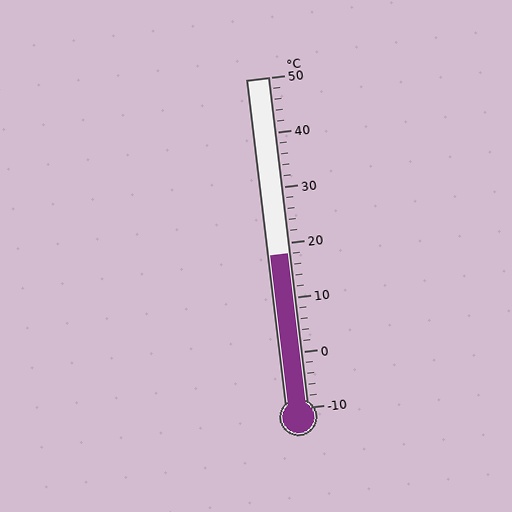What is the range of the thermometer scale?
The thermometer scale ranges from -10°C to 50°C.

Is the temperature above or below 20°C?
The temperature is below 20°C.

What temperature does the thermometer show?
The thermometer shows approximately 18°C.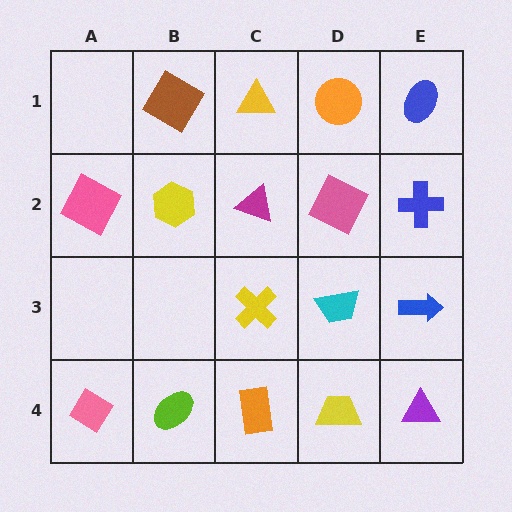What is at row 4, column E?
A purple triangle.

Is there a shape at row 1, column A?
No, that cell is empty.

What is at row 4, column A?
A pink diamond.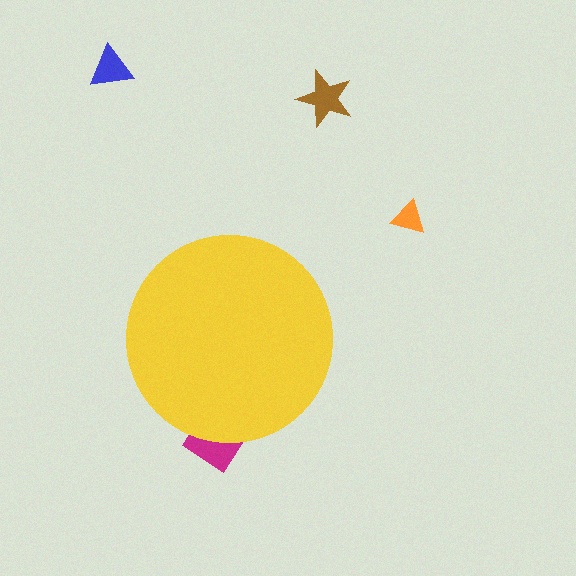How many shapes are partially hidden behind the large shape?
1 shape is partially hidden.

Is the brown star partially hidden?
No, the brown star is fully visible.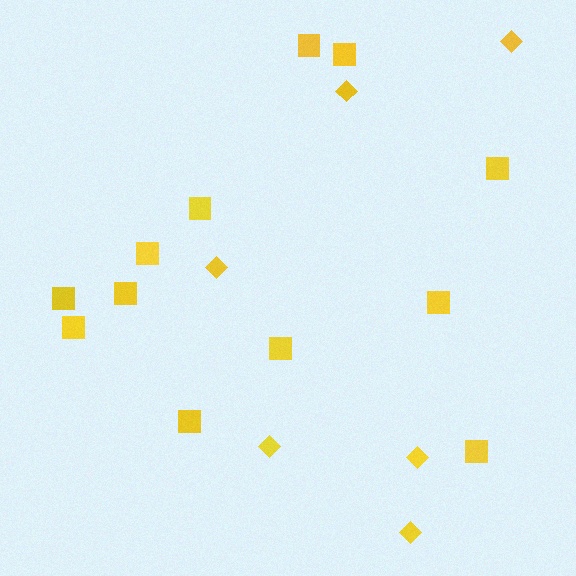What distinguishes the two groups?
There are 2 groups: one group of squares (12) and one group of diamonds (6).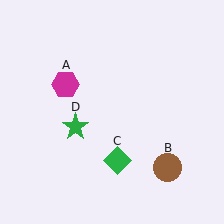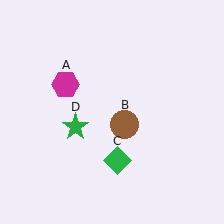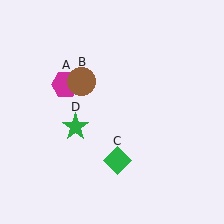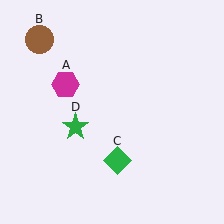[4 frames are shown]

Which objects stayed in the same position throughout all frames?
Magenta hexagon (object A) and green diamond (object C) and green star (object D) remained stationary.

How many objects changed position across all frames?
1 object changed position: brown circle (object B).